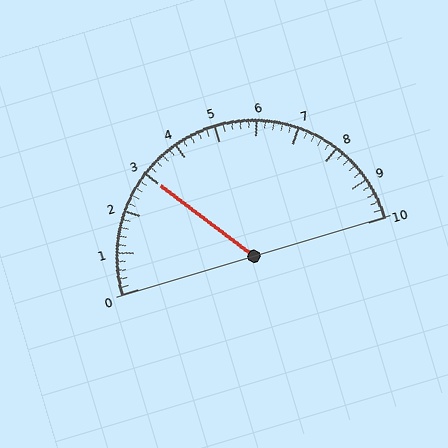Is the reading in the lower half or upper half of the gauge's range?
The reading is in the lower half of the range (0 to 10).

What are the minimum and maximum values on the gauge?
The gauge ranges from 0 to 10.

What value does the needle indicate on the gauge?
The needle indicates approximately 3.0.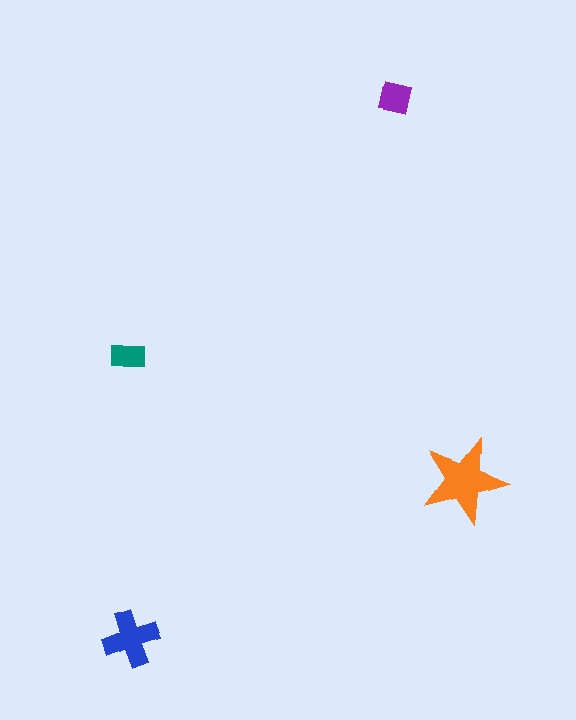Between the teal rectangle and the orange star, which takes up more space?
The orange star.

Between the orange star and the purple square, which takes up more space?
The orange star.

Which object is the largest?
The orange star.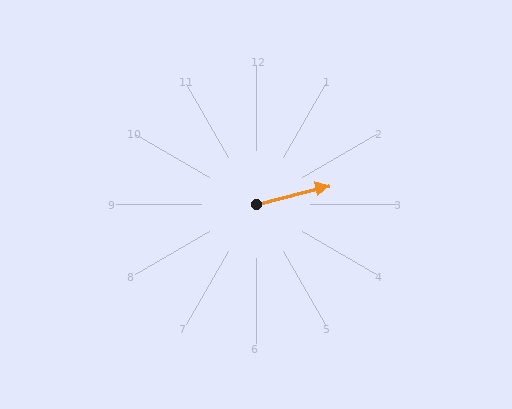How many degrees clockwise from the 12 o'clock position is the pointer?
Approximately 75 degrees.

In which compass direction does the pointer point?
East.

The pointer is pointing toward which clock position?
Roughly 3 o'clock.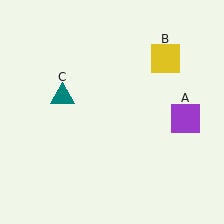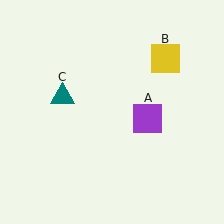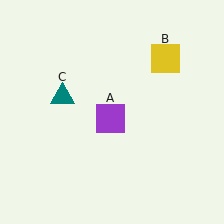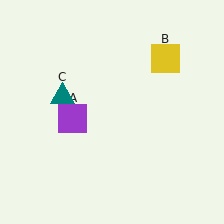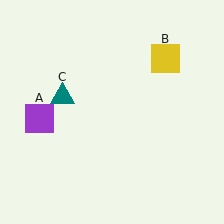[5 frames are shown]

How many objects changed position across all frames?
1 object changed position: purple square (object A).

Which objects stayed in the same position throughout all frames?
Yellow square (object B) and teal triangle (object C) remained stationary.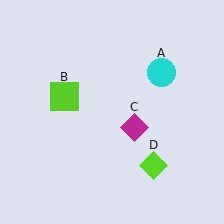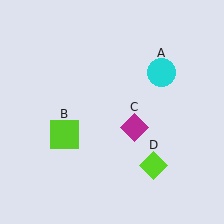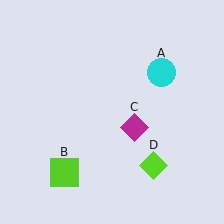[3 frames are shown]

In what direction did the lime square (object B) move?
The lime square (object B) moved down.